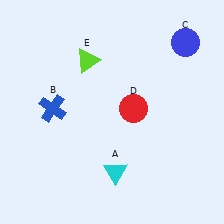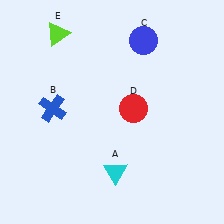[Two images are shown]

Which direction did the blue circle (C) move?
The blue circle (C) moved left.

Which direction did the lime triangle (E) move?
The lime triangle (E) moved left.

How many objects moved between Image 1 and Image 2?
2 objects moved between the two images.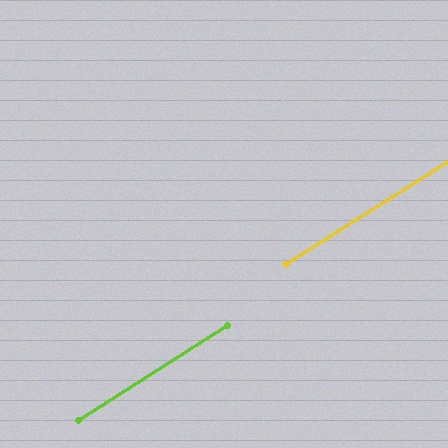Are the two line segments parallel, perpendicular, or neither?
Parallel — their directions differ by only 0.1°.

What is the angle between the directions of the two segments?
Approximately 0 degrees.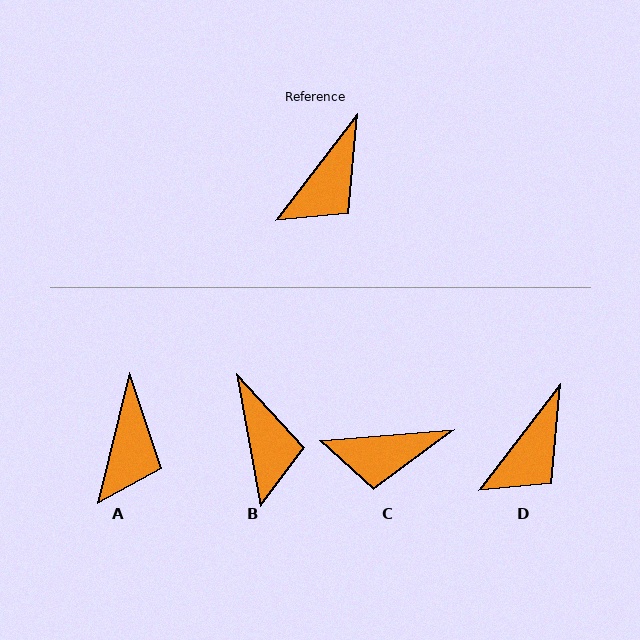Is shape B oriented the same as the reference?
No, it is off by about 47 degrees.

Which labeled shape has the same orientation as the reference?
D.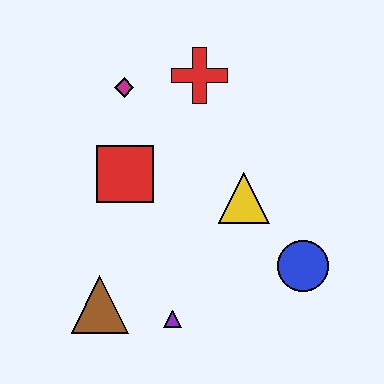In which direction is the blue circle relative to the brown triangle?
The blue circle is to the right of the brown triangle.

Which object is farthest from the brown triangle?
The red cross is farthest from the brown triangle.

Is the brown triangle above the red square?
No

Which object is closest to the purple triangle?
The brown triangle is closest to the purple triangle.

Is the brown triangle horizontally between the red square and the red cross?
No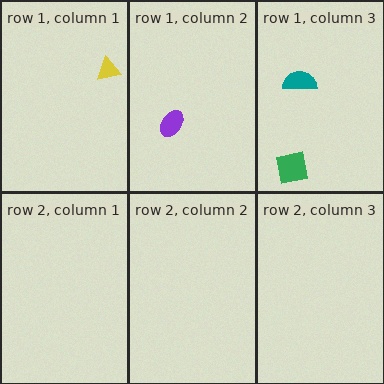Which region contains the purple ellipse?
The row 1, column 2 region.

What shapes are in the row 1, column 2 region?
The purple ellipse.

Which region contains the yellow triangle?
The row 1, column 1 region.